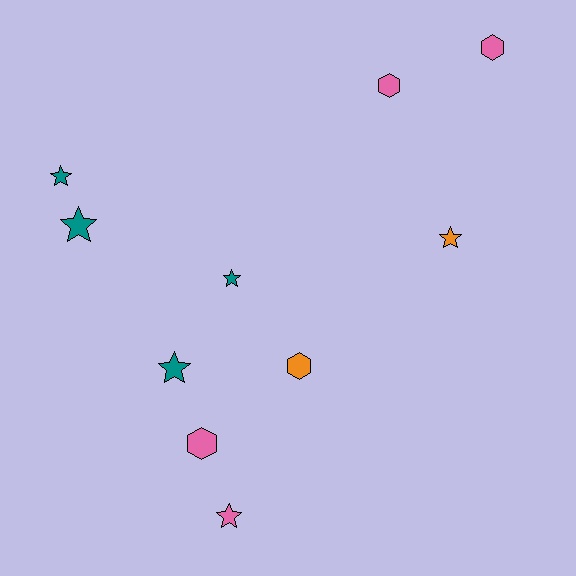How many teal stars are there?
There are 4 teal stars.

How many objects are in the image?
There are 10 objects.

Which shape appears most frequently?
Star, with 6 objects.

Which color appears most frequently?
Teal, with 4 objects.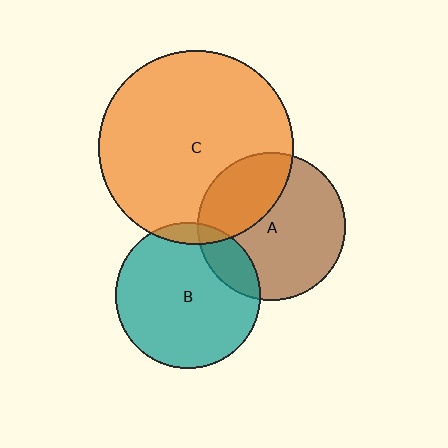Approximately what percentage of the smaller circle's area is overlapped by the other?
Approximately 30%.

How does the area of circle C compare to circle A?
Approximately 1.7 times.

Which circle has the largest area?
Circle C (orange).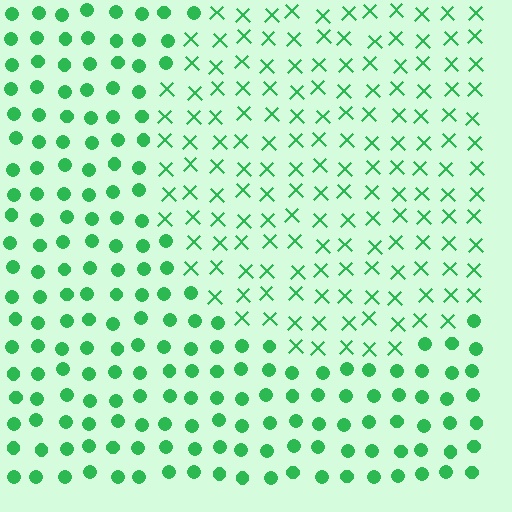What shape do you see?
I see a circle.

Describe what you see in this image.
The image is filled with small green elements arranged in a uniform grid. A circle-shaped region contains X marks, while the surrounding area contains circles. The boundary is defined purely by the change in element shape.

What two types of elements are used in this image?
The image uses X marks inside the circle region and circles outside it.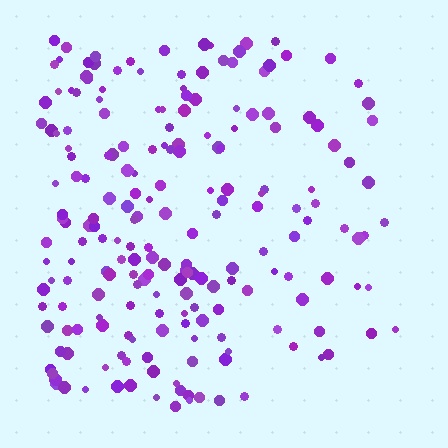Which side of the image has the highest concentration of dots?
The left.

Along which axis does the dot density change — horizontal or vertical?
Horizontal.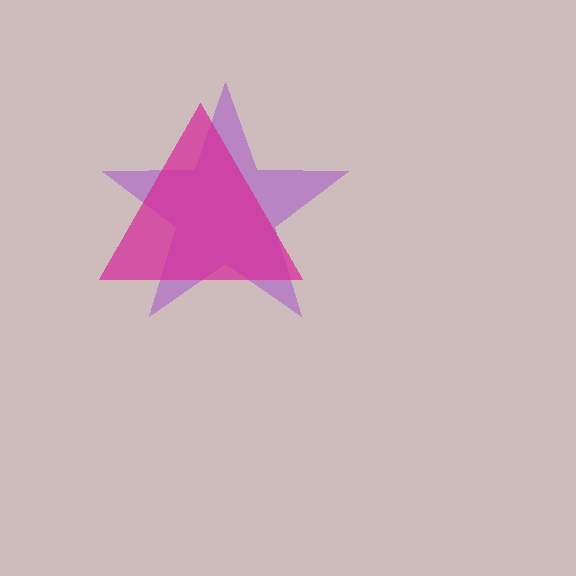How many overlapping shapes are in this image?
There are 2 overlapping shapes in the image.